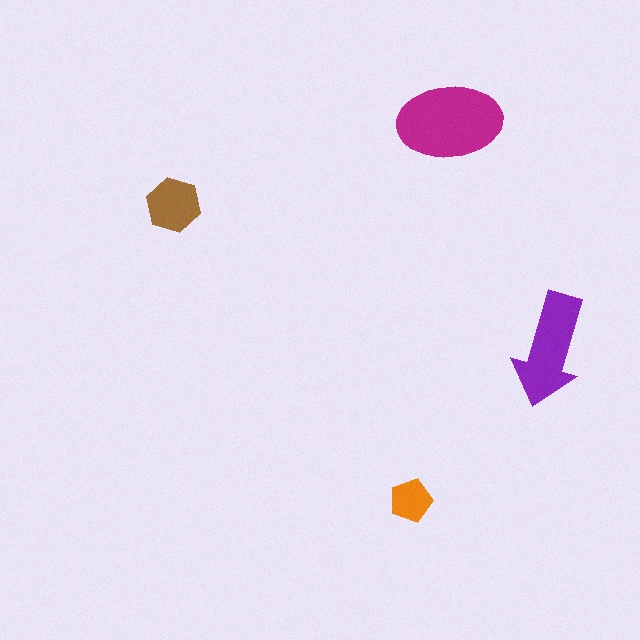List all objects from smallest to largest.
The orange pentagon, the brown hexagon, the purple arrow, the magenta ellipse.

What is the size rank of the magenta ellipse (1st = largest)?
1st.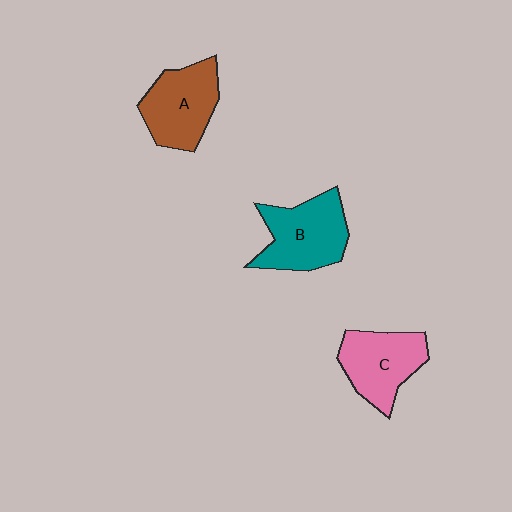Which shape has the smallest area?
Shape C (pink).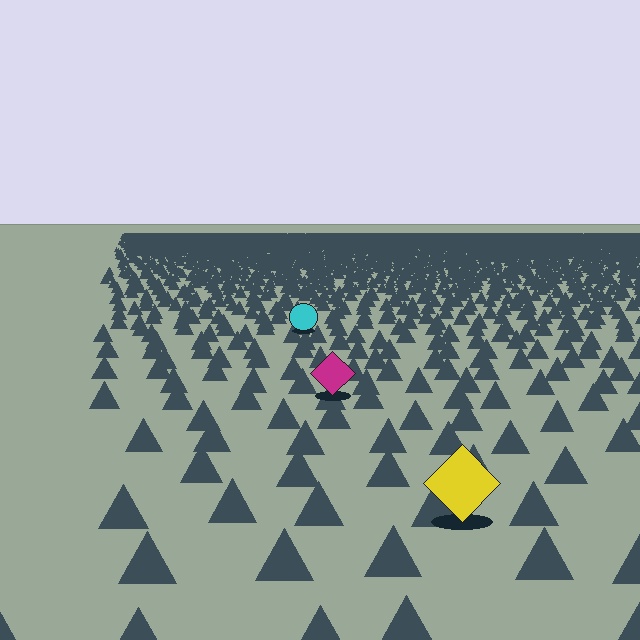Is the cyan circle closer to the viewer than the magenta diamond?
No. The magenta diamond is closer — you can tell from the texture gradient: the ground texture is coarser near it.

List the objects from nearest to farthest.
From nearest to farthest: the yellow diamond, the magenta diamond, the cyan circle.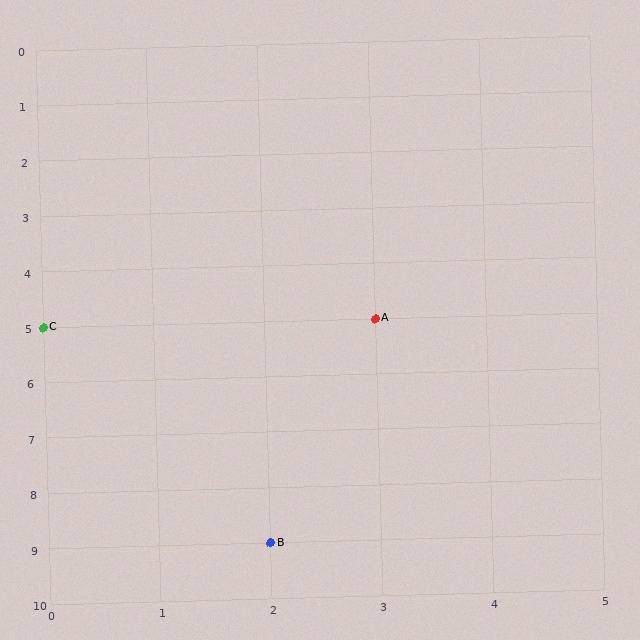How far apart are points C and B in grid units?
Points C and B are 2 columns and 4 rows apart (about 4.5 grid units diagonally).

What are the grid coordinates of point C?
Point C is at grid coordinates (0, 5).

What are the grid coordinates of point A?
Point A is at grid coordinates (3, 5).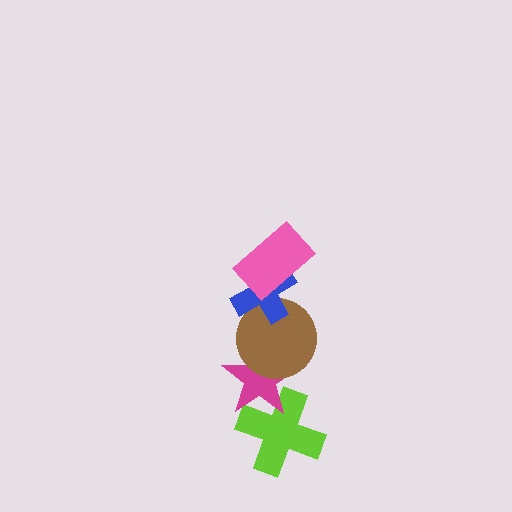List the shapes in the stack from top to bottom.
From top to bottom: the pink rectangle, the blue cross, the brown circle, the magenta star, the lime cross.